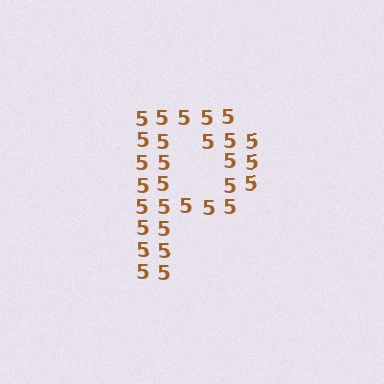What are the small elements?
The small elements are digit 5's.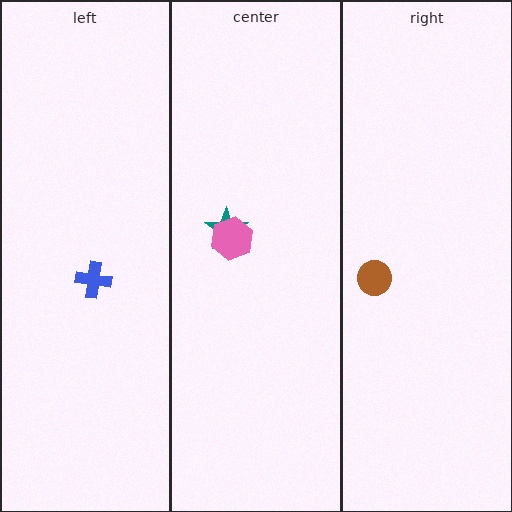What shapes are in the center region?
The teal star, the pink hexagon.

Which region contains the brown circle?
The right region.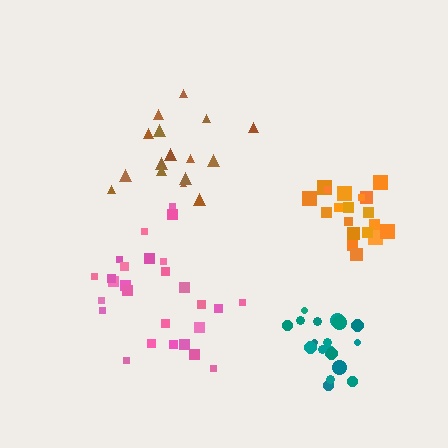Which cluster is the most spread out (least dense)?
Pink.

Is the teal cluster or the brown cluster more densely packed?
Teal.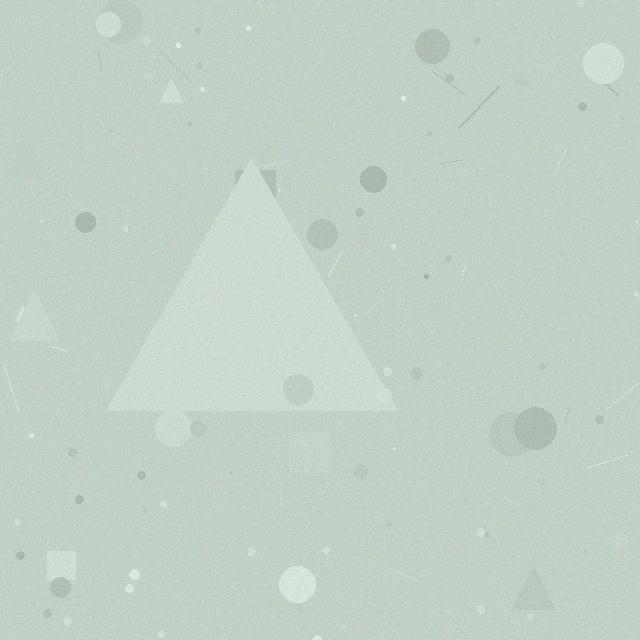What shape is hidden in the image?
A triangle is hidden in the image.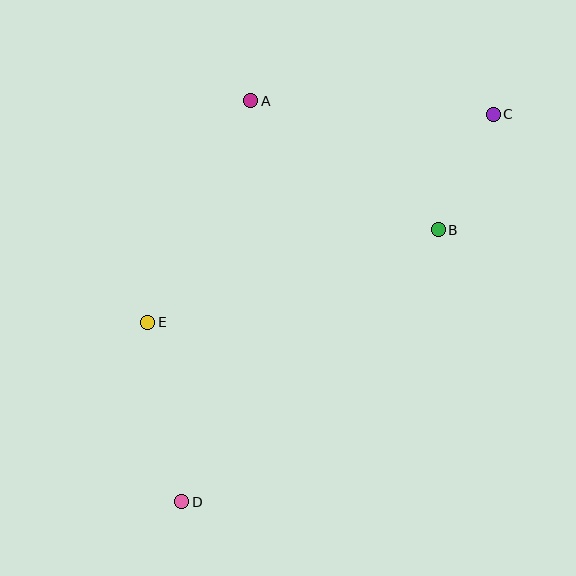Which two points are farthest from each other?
Points C and D are farthest from each other.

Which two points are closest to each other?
Points B and C are closest to each other.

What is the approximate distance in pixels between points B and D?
The distance between B and D is approximately 374 pixels.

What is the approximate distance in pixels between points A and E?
The distance between A and E is approximately 244 pixels.